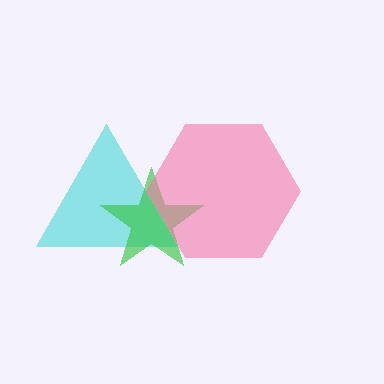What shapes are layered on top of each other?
The layered shapes are: a cyan triangle, a green star, a pink hexagon.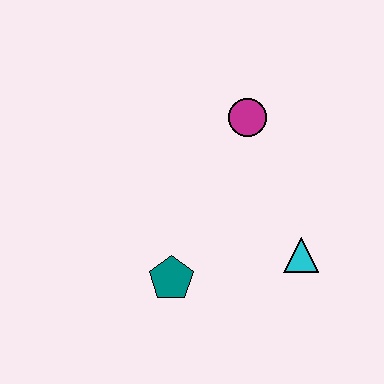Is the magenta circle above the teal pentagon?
Yes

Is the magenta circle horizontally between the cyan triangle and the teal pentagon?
Yes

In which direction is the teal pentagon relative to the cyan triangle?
The teal pentagon is to the left of the cyan triangle.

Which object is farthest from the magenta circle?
The teal pentagon is farthest from the magenta circle.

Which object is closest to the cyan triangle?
The teal pentagon is closest to the cyan triangle.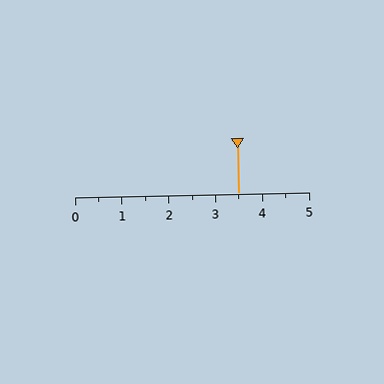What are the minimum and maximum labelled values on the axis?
The axis runs from 0 to 5.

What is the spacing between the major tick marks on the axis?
The major ticks are spaced 1 apart.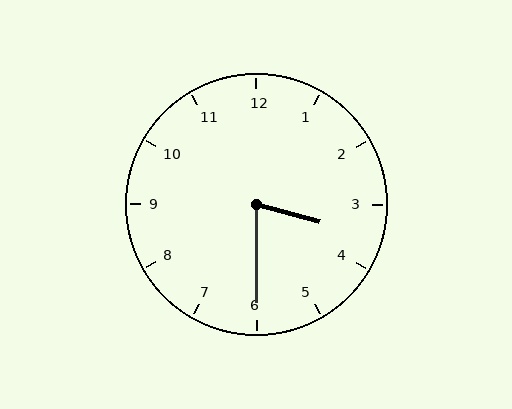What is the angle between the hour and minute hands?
Approximately 75 degrees.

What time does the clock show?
3:30.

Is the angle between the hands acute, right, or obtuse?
It is acute.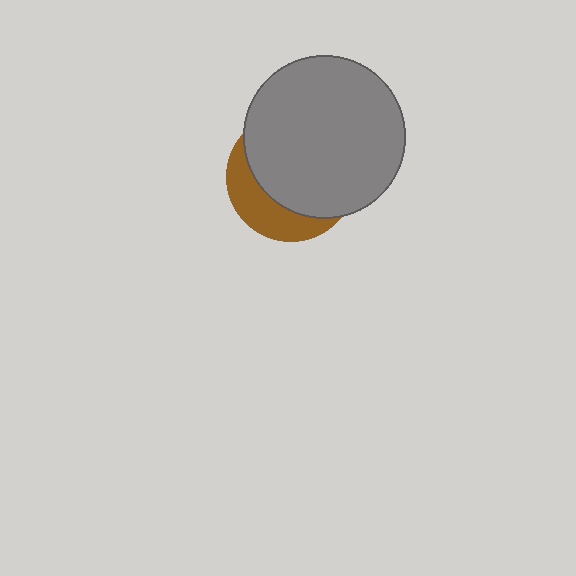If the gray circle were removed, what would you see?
You would see the complete brown circle.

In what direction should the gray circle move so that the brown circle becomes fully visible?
The gray circle should move toward the upper-right. That is the shortest direction to clear the overlap and leave the brown circle fully visible.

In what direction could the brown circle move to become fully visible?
The brown circle could move toward the lower-left. That would shift it out from behind the gray circle entirely.